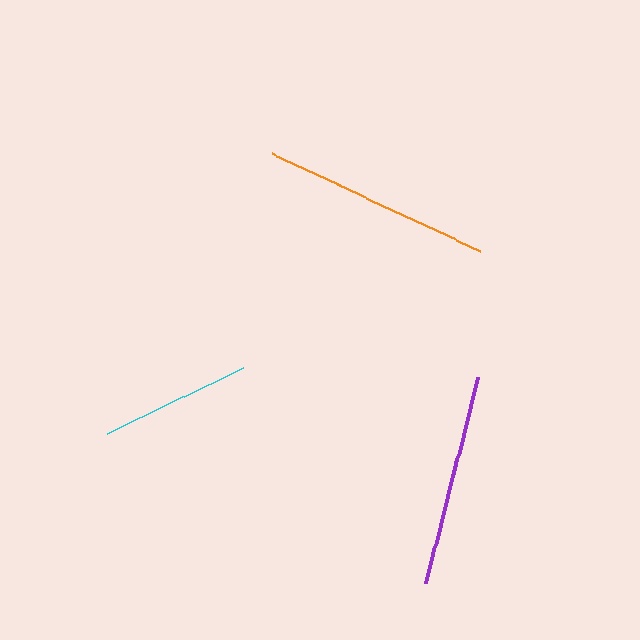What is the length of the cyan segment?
The cyan segment is approximately 151 pixels long.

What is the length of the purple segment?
The purple segment is approximately 213 pixels long.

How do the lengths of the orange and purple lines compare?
The orange and purple lines are approximately the same length.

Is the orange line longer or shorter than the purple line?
The orange line is longer than the purple line.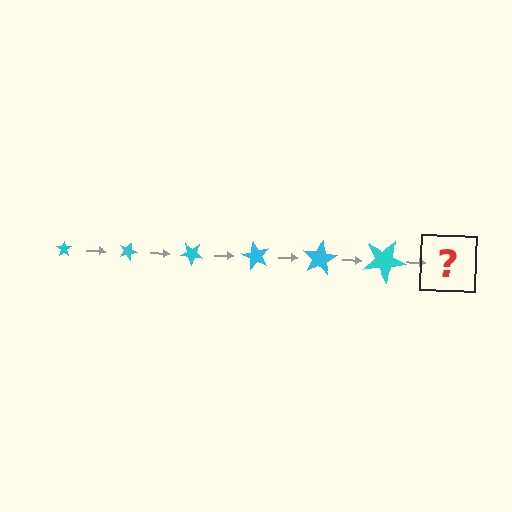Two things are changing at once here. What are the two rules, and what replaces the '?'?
The two rules are that the star grows larger each step and it rotates 20 degrees each step. The '?' should be a star, larger than the previous one and rotated 120 degrees from the start.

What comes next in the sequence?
The next element should be a star, larger than the previous one and rotated 120 degrees from the start.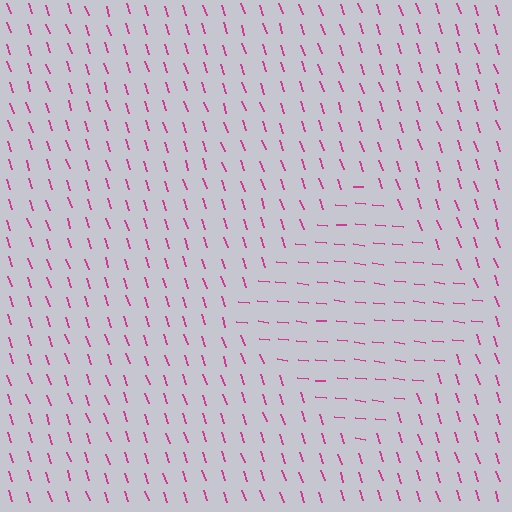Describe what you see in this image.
The image is filled with small magenta line segments. A diamond region in the image has lines oriented differently from the surrounding lines, creating a visible texture boundary.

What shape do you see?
I see a diamond.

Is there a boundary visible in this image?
Yes, there is a texture boundary formed by a change in line orientation.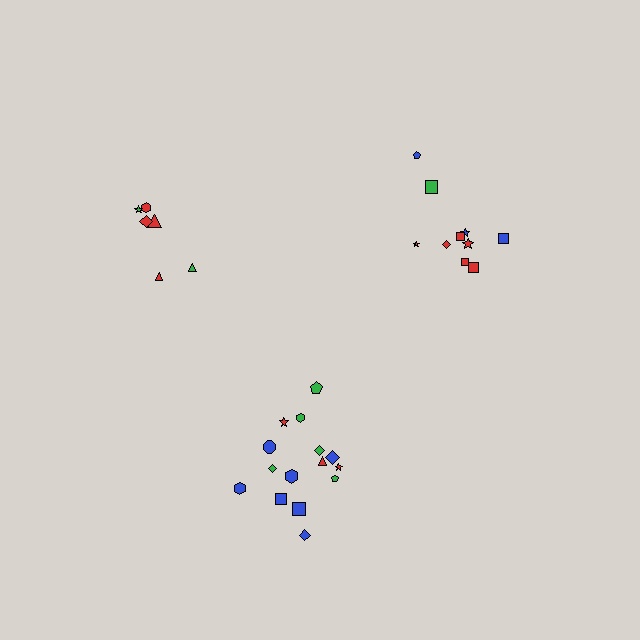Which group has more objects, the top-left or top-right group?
The top-right group.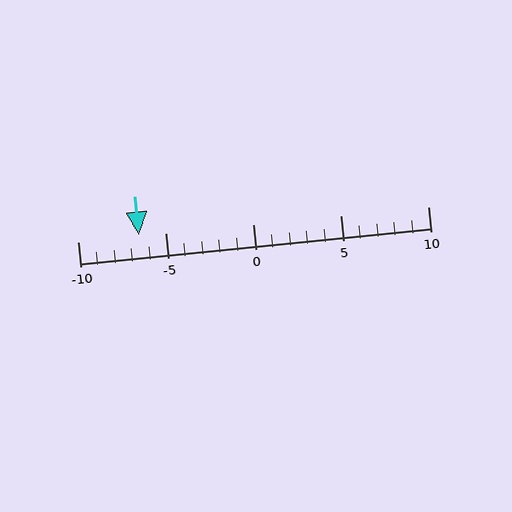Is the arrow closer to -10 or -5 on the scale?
The arrow is closer to -5.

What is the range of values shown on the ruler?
The ruler shows values from -10 to 10.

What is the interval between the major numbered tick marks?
The major tick marks are spaced 5 units apart.